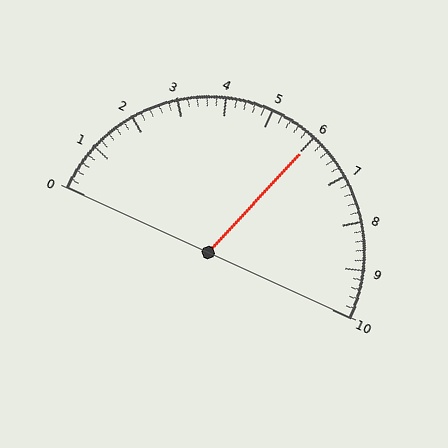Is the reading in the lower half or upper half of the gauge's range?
The reading is in the upper half of the range (0 to 10).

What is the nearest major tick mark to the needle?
The nearest major tick mark is 6.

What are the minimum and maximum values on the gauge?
The gauge ranges from 0 to 10.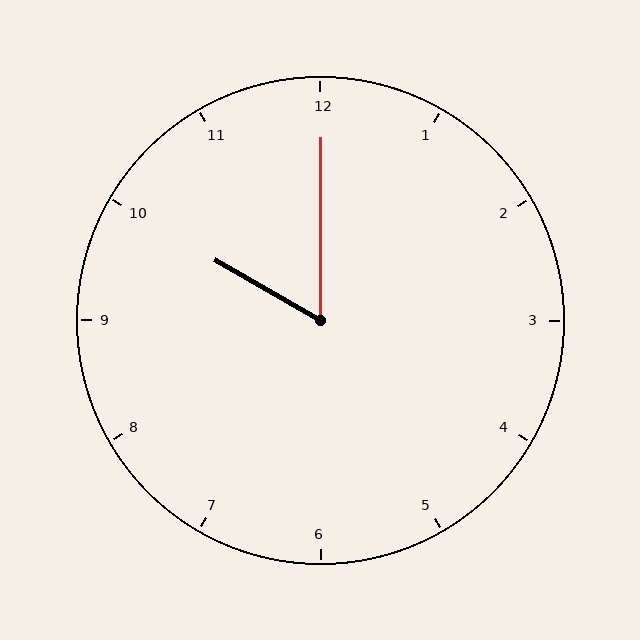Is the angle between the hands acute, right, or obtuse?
It is acute.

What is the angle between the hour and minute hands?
Approximately 60 degrees.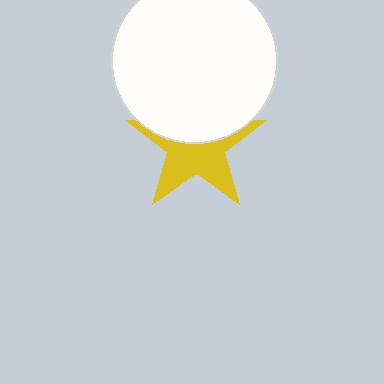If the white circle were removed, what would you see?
You would see the complete yellow star.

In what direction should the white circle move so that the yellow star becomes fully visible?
The white circle should move up. That is the shortest direction to clear the overlap and leave the yellow star fully visible.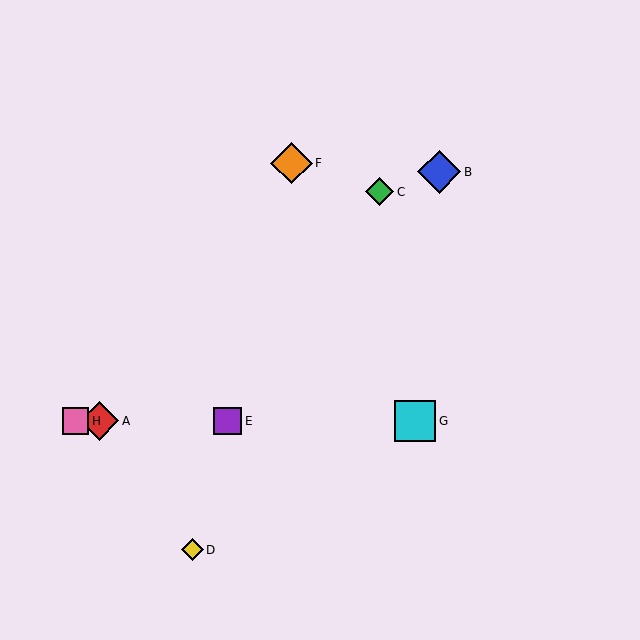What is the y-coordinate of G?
Object G is at y≈421.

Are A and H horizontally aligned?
Yes, both are at y≈421.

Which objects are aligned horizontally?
Objects A, E, G, H are aligned horizontally.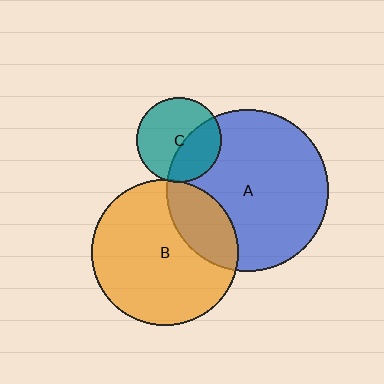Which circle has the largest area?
Circle A (blue).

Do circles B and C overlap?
Yes.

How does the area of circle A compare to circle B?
Approximately 1.2 times.